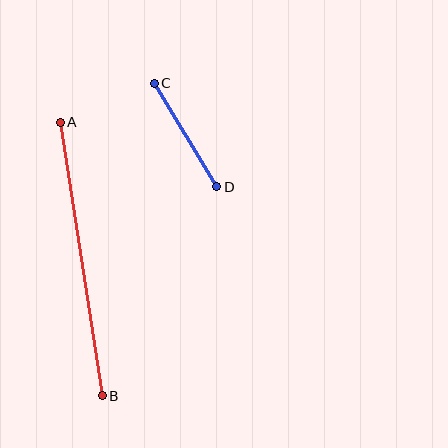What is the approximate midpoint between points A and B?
The midpoint is at approximately (81, 259) pixels.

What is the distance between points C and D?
The distance is approximately 121 pixels.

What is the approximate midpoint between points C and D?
The midpoint is at approximately (185, 135) pixels.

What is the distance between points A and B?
The distance is approximately 277 pixels.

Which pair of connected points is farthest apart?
Points A and B are farthest apart.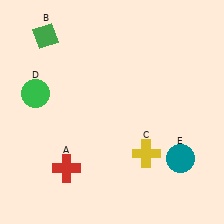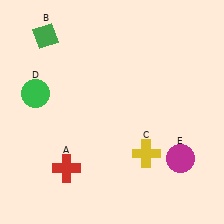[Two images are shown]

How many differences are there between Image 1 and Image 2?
There is 1 difference between the two images.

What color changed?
The circle (E) changed from teal in Image 1 to magenta in Image 2.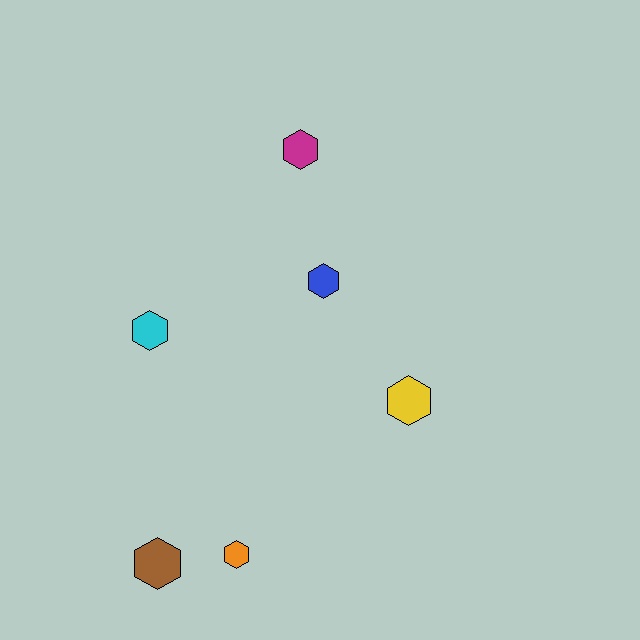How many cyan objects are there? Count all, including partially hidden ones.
There is 1 cyan object.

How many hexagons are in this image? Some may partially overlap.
There are 6 hexagons.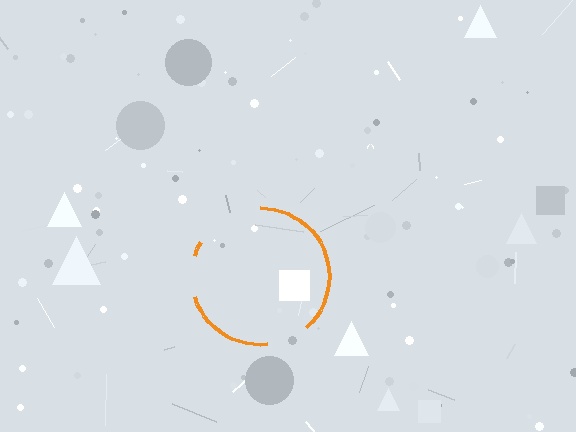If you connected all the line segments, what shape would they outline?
They would outline a circle.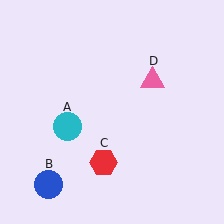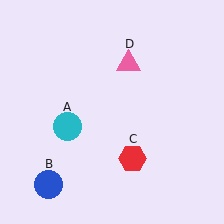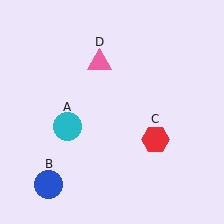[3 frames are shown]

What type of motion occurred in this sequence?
The red hexagon (object C), pink triangle (object D) rotated counterclockwise around the center of the scene.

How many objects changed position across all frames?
2 objects changed position: red hexagon (object C), pink triangle (object D).